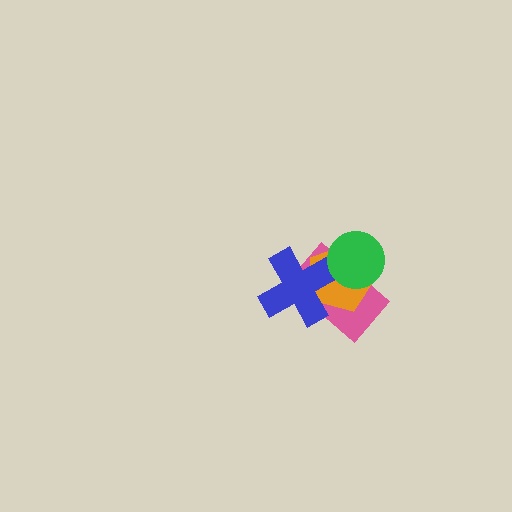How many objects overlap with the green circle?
2 objects overlap with the green circle.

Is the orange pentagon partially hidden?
Yes, it is partially covered by another shape.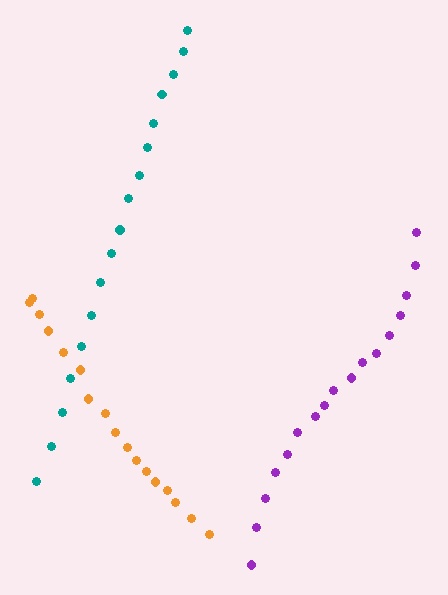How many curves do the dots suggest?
There are 3 distinct paths.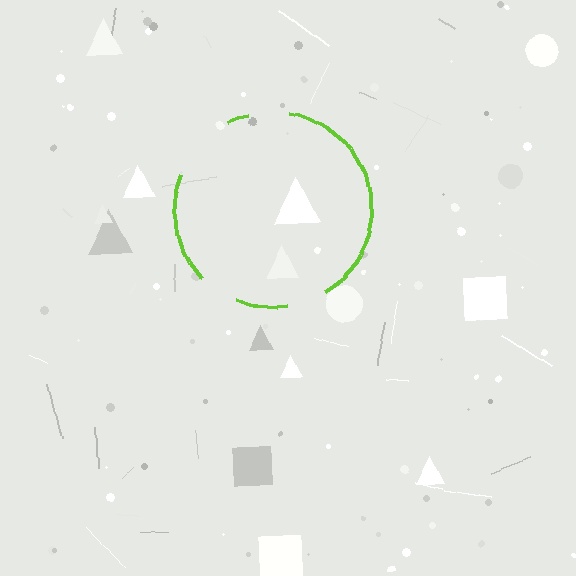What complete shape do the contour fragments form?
The contour fragments form a circle.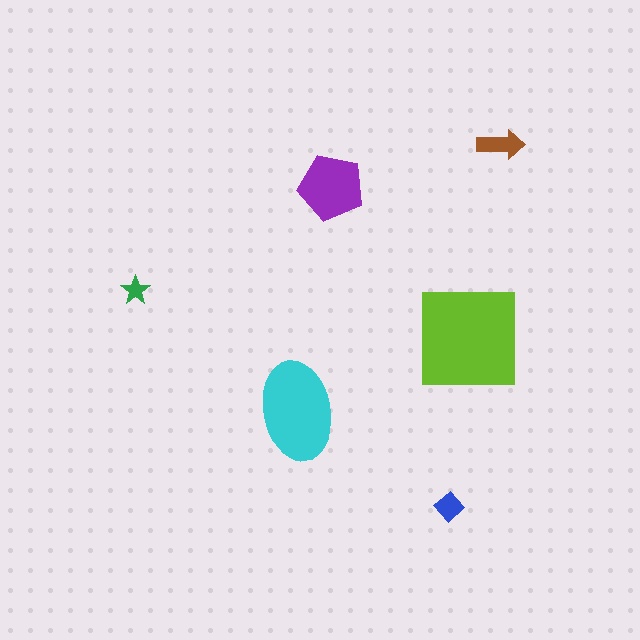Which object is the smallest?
The green star.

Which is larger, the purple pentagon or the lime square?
The lime square.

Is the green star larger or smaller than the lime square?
Smaller.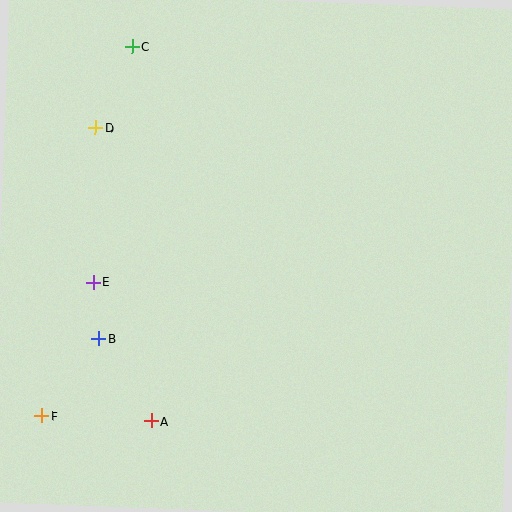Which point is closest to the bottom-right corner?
Point A is closest to the bottom-right corner.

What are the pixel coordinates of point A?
Point A is at (151, 421).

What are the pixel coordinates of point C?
Point C is at (132, 46).